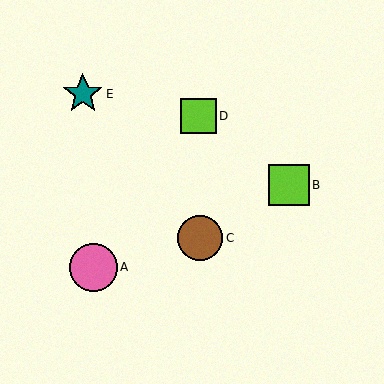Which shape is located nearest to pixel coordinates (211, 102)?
The lime square (labeled D) at (199, 116) is nearest to that location.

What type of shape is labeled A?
Shape A is a pink circle.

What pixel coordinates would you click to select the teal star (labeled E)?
Click at (83, 94) to select the teal star E.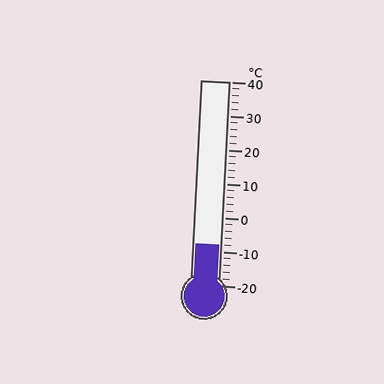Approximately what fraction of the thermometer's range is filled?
The thermometer is filled to approximately 20% of its range.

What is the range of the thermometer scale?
The thermometer scale ranges from -20°C to 40°C.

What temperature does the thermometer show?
The thermometer shows approximately -8°C.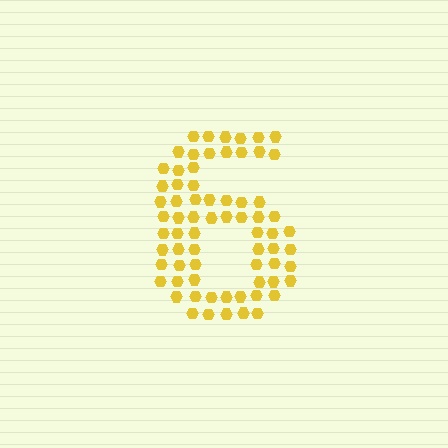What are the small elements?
The small elements are hexagons.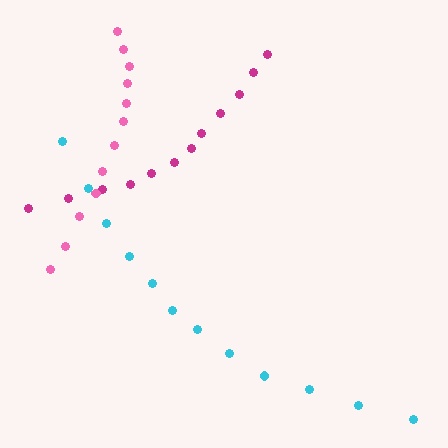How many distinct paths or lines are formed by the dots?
There are 3 distinct paths.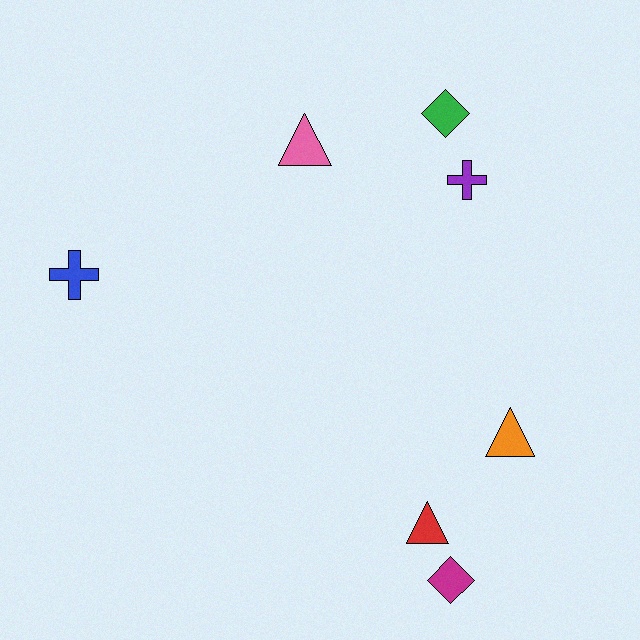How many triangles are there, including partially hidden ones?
There are 3 triangles.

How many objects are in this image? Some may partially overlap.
There are 7 objects.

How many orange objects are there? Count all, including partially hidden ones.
There is 1 orange object.